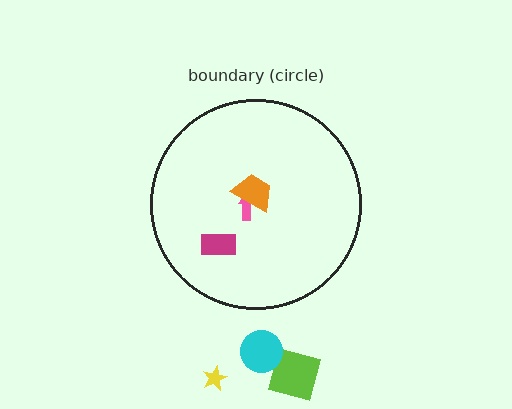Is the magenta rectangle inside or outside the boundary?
Inside.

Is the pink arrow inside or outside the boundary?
Inside.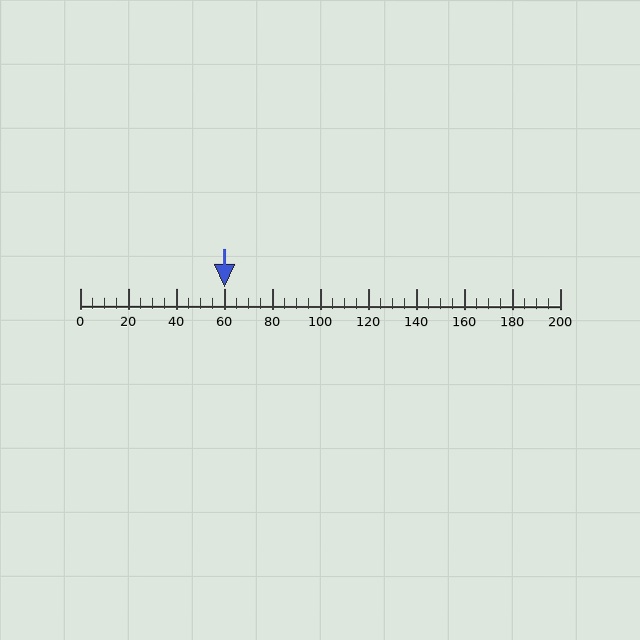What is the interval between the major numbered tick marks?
The major tick marks are spaced 20 units apart.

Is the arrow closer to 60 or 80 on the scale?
The arrow is closer to 60.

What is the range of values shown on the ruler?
The ruler shows values from 0 to 200.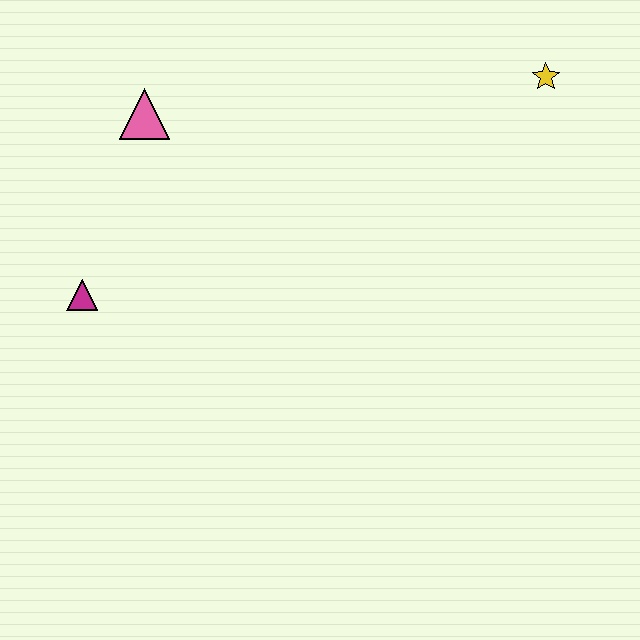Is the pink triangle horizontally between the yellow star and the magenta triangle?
Yes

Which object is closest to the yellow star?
The pink triangle is closest to the yellow star.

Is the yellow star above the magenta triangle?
Yes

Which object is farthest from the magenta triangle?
The yellow star is farthest from the magenta triangle.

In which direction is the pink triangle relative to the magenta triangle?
The pink triangle is above the magenta triangle.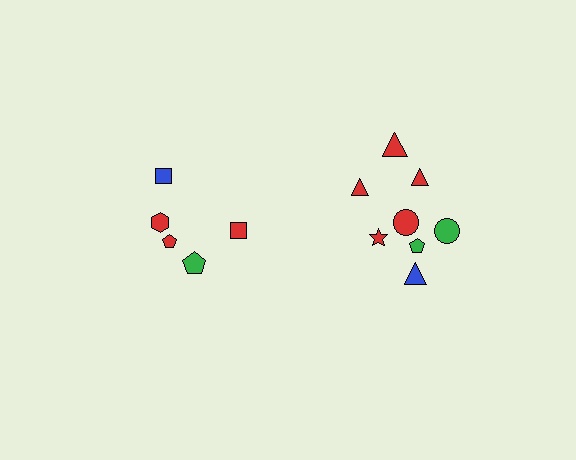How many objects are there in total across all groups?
There are 13 objects.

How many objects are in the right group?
There are 8 objects.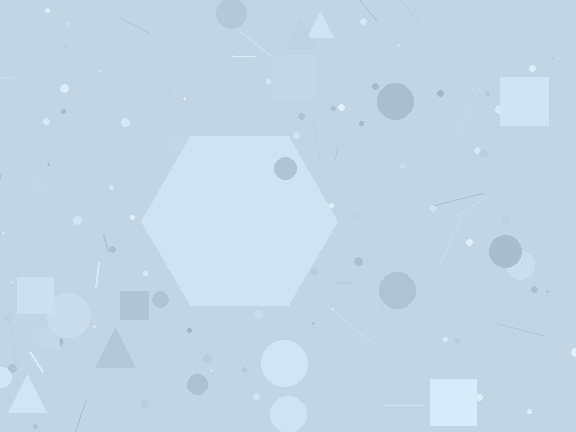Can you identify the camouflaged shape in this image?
The camouflaged shape is a hexagon.